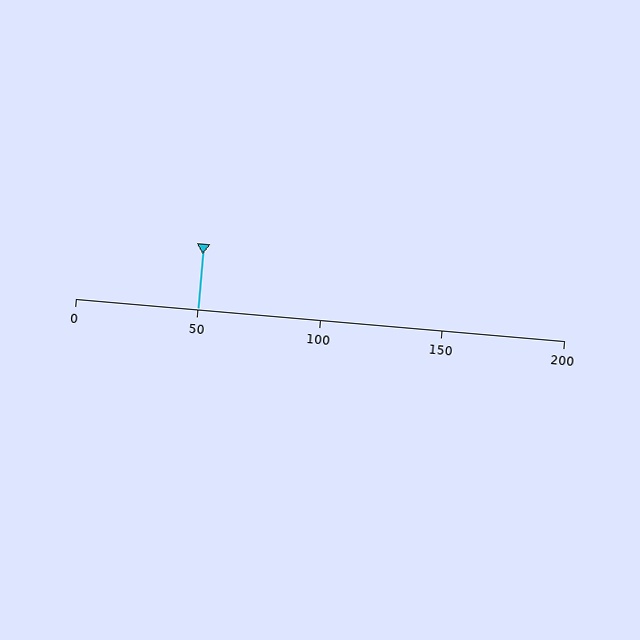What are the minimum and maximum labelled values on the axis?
The axis runs from 0 to 200.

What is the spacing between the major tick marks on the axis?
The major ticks are spaced 50 apart.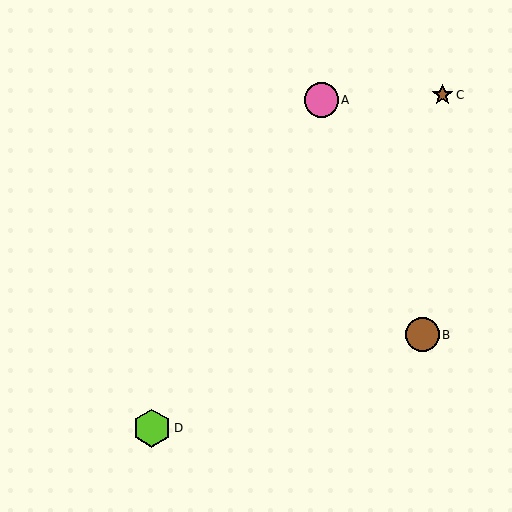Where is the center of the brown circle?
The center of the brown circle is at (422, 335).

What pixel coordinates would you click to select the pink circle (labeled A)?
Click at (321, 100) to select the pink circle A.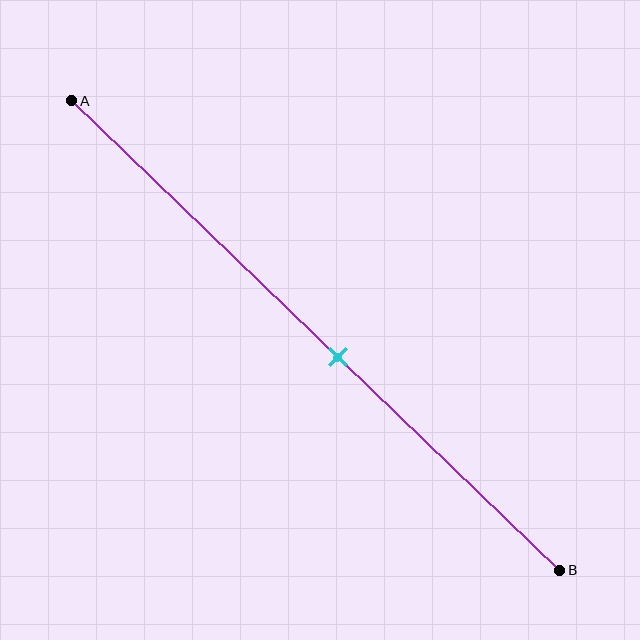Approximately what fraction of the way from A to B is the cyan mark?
The cyan mark is approximately 55% of the way from A to B.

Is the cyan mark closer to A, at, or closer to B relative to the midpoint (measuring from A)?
The cyan mark is closer to point B than the midpoint of segment AB.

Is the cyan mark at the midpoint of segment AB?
No, the mark is at about 55% from A, not at the 50% midpoint.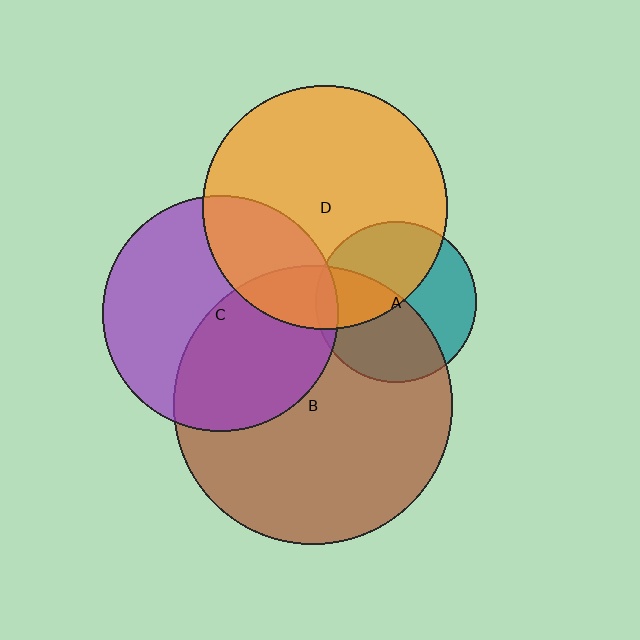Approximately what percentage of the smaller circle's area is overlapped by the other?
Approximately 5%.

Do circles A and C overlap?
Yes.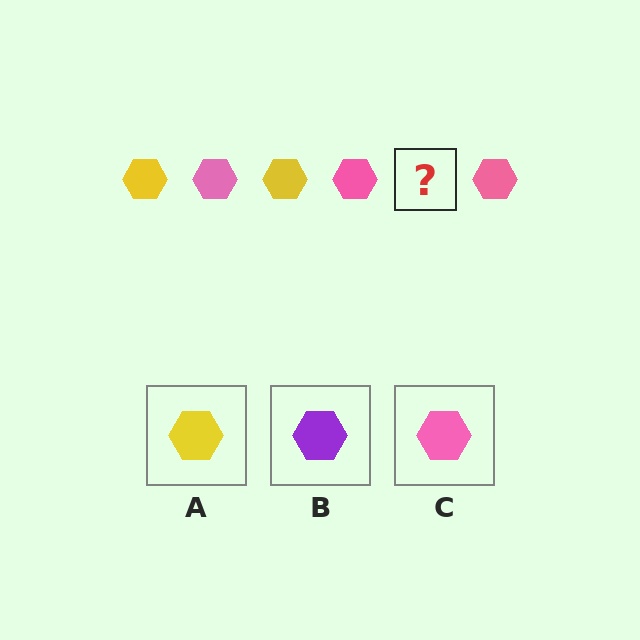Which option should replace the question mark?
Option A.